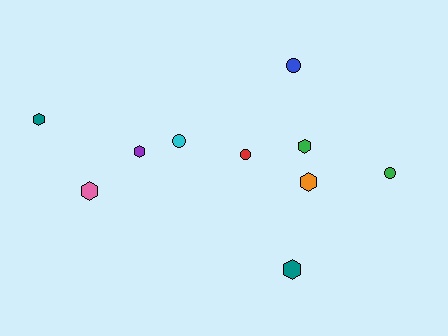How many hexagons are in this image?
There are 6 hexagons.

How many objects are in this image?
There are 10 objects.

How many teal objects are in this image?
There are 2 teal objects.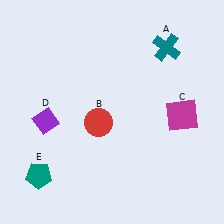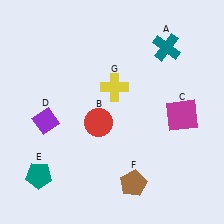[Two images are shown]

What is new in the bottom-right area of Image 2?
A brown pentagon (F) was added in the bottom-right area of Image 2.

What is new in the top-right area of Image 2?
A yellow cross (G) was added in the top-right area of Image 2.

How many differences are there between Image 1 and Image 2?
There are 2 differences between the two images.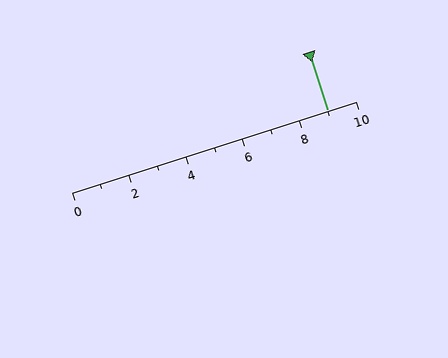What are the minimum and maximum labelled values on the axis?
The axis runs from 0 to 10.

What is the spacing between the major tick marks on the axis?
The major ticks are spaced 2 apart.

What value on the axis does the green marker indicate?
The marker indicates approximately 9.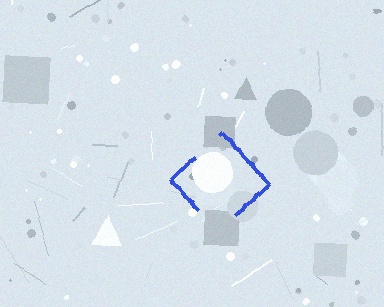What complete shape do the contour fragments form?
The contour fragments form a diamond.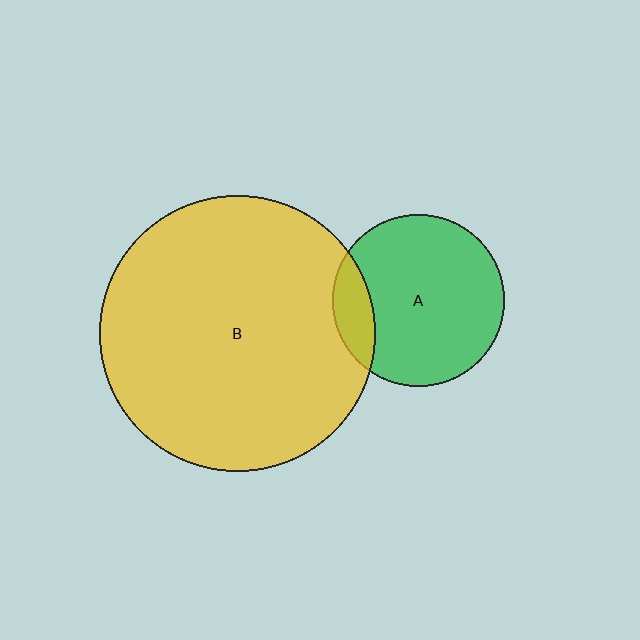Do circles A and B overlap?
Yes.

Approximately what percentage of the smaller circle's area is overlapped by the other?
Approximately 15%.